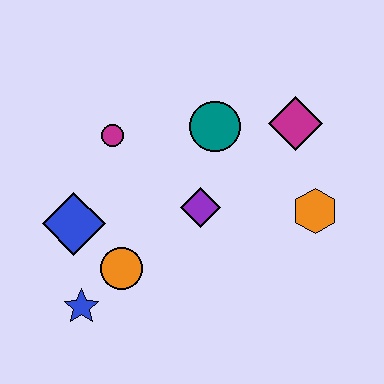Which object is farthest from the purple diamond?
The blue star is farthest from the purple diamond.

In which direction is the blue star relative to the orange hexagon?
The blue star is to the left of the orange hexagon.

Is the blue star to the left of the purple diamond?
Yes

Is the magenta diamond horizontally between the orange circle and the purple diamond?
No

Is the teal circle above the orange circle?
Yes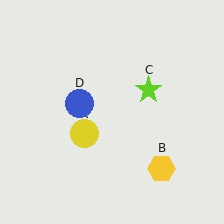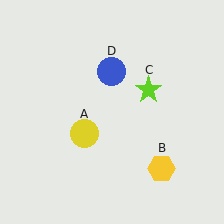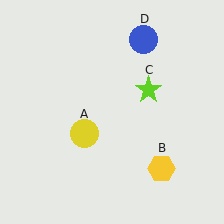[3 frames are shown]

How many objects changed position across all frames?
1 object changed position: blue circle (object D).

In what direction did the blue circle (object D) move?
The blue circle (object D) moved up and to the right.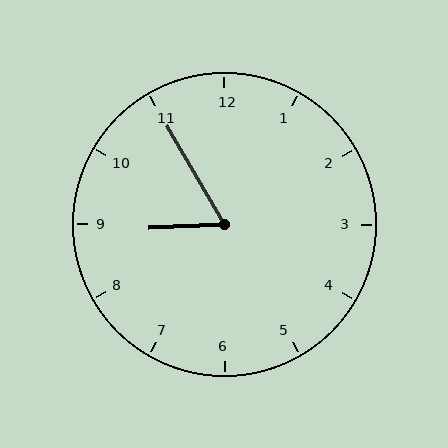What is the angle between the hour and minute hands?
Approximately 62 degrees.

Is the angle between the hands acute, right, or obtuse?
It is acute.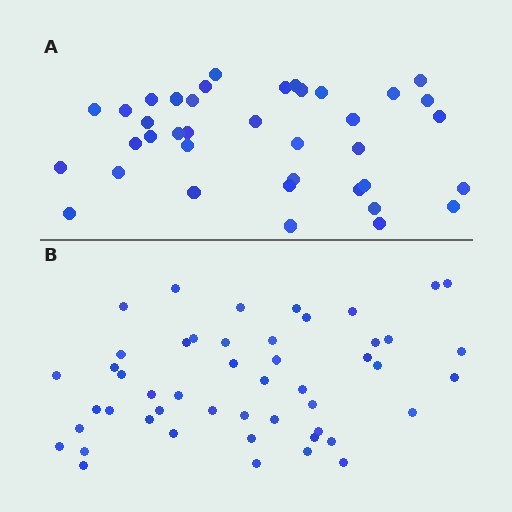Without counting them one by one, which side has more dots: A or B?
Region B (the bottom region) has more dots.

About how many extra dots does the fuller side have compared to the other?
Region B has roughly 12 or so more dots than region A.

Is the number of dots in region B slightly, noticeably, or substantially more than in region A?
Region B has noticeably more, but not dramatically so. The ratio is roughly 1.3 to 1.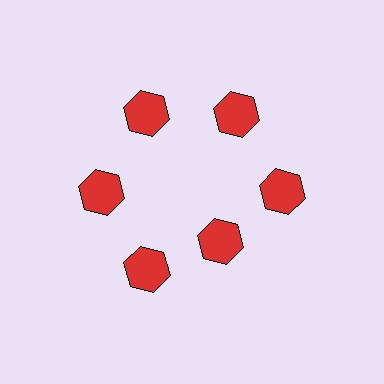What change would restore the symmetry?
The symmetry would be restored by moving it outward, back onto the ring so that all 6 hexagons sit at equal angles and equal distance from the center.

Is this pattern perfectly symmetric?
No. The 6 red hexagons are arranged in a ring, but one element near the 5 o'clock position is pulled inward toward the center, breaking the 6-fold rotational symmetry.